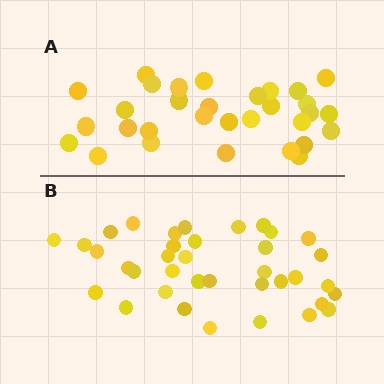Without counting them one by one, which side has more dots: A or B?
Region B (the bottom region) has more dots.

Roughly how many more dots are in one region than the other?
Region B has about 6 more dots than region A.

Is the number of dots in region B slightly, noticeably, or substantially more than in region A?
Region B has only slightly more — the two regions are fairly close. The ratio is roughly 1.2 to 1.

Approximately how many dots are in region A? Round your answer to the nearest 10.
About 30 dots. (The exact count is 31, which rounds to 30.)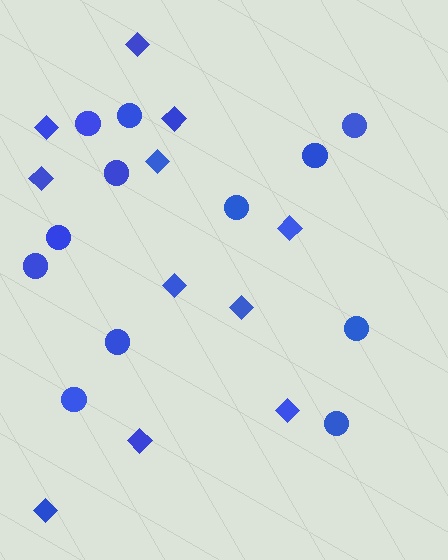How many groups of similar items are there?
There are 2 groups: one group of circles (12) and one group of diamonds (11).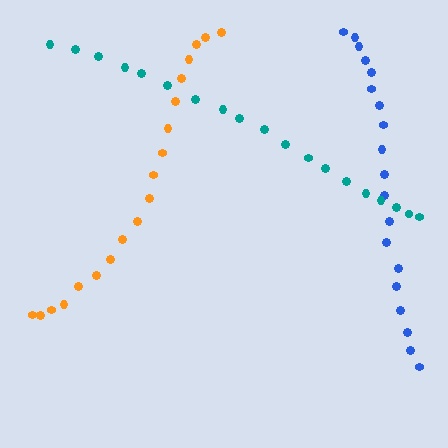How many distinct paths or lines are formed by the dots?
There are 3 distinct paths.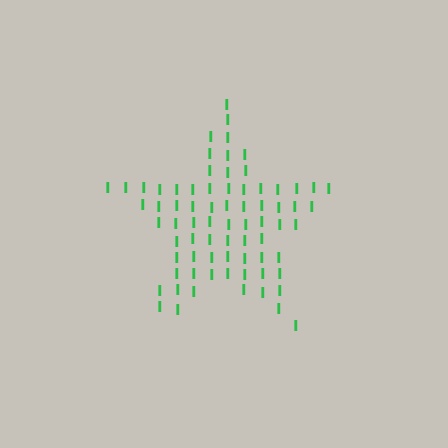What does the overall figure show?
The overall figure shows a star.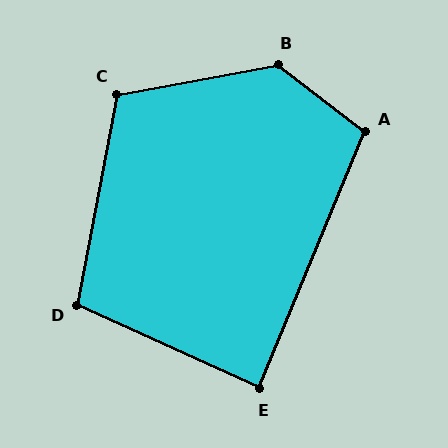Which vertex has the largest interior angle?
B, at approximately 132 degrees.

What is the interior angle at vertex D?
Approximately 104 degrees (obtuse).